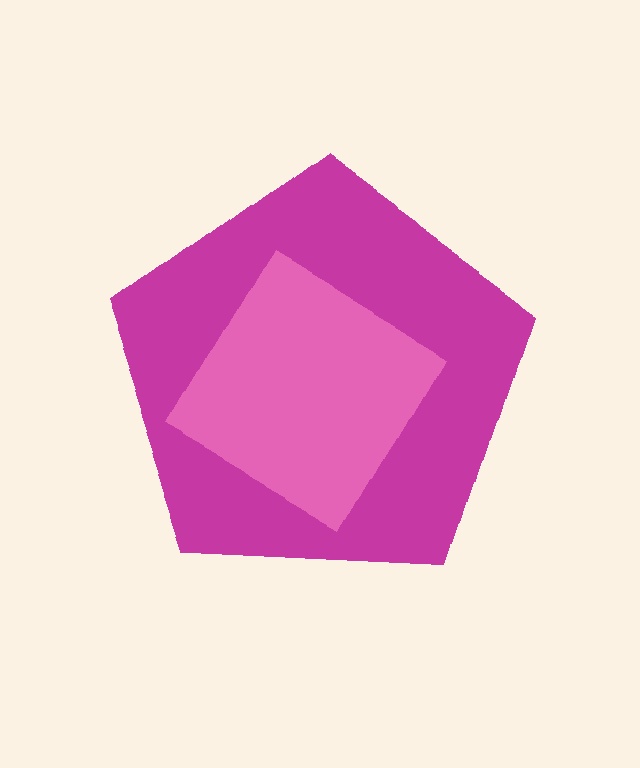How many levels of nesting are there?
2.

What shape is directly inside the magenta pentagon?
The pink diamond.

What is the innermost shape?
The pink diamond.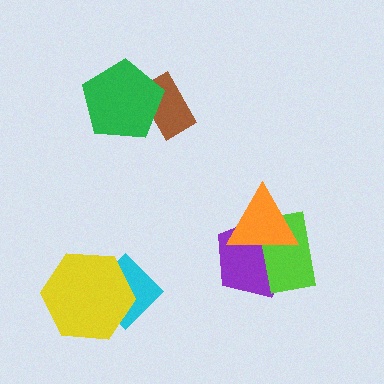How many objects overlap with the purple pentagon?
2 objects overlap with the purple pentagon.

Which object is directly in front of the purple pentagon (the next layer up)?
The lime rectangle is directly in front of the purple pentagon.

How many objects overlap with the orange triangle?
2 objects overlap with the orange triangle.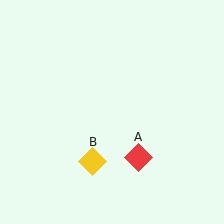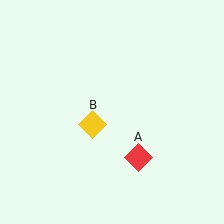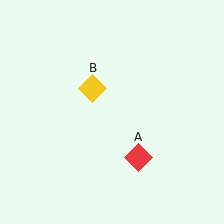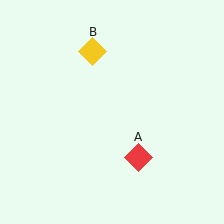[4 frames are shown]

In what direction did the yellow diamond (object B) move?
The yellow diamond (object B) moved up.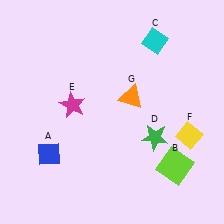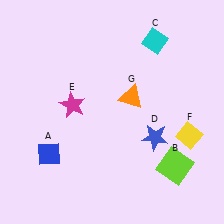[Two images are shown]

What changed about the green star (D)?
In Image 1, D is green. In Image 2, it changed to blue.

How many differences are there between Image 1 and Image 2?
There is 1 difference between the two images.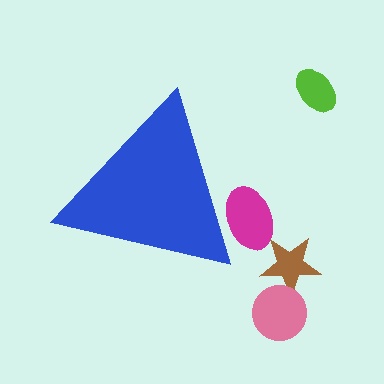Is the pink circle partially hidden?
No, the pink circle is fully visible.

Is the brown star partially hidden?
No, the brown star is fully visible.